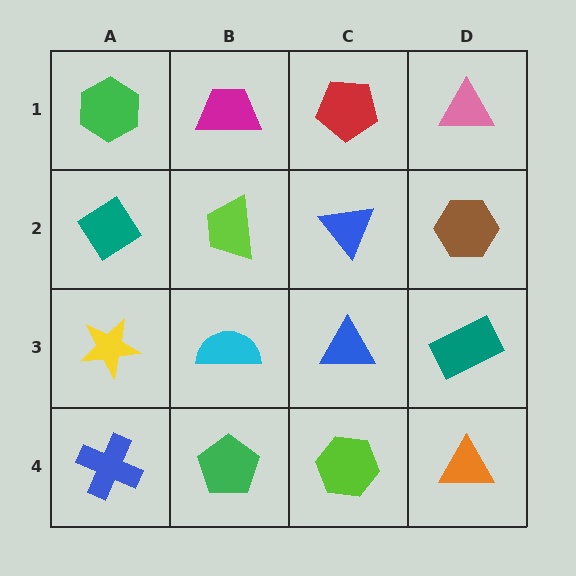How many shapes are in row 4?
4 shapes.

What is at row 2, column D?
A brown hexagon.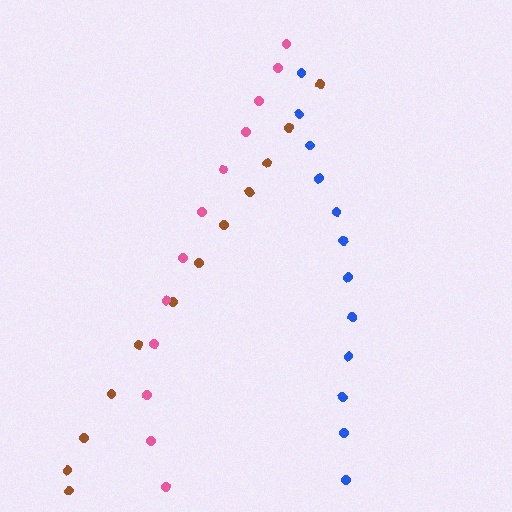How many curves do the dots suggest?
There are 3 distinct paths.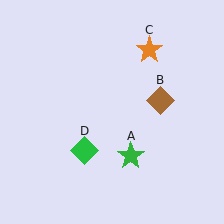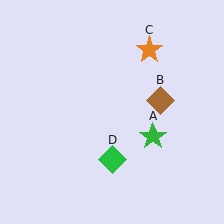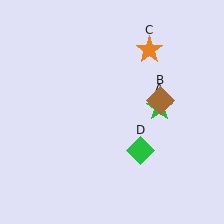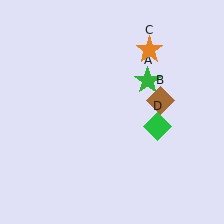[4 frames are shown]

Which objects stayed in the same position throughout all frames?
Brown diamond (object B) and orange star (object C) remained stationary.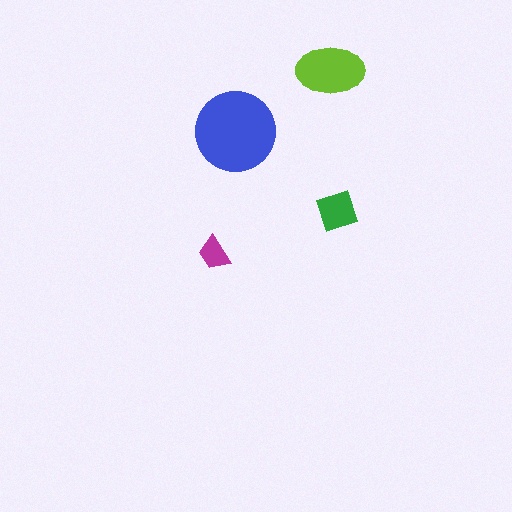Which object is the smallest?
The magenta trapezoid.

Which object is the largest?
The blue circle.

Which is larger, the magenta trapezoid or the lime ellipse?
The lime ellipse.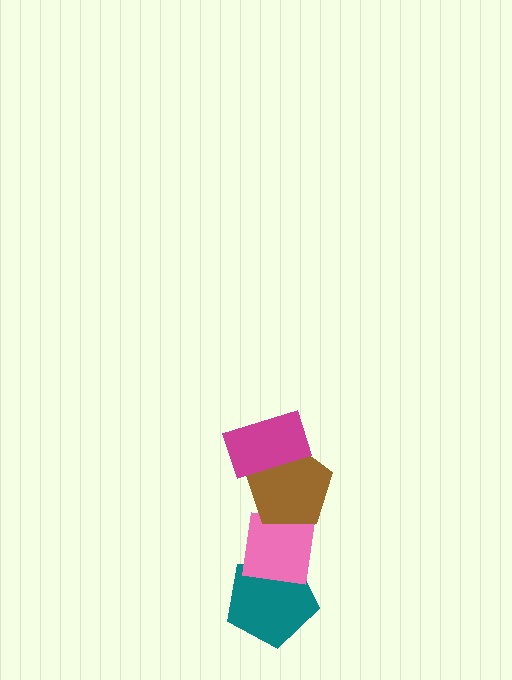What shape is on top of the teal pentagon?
The pink square is on top of the teal pentagon.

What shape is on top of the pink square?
The brown pentagon is on top of the pink square.